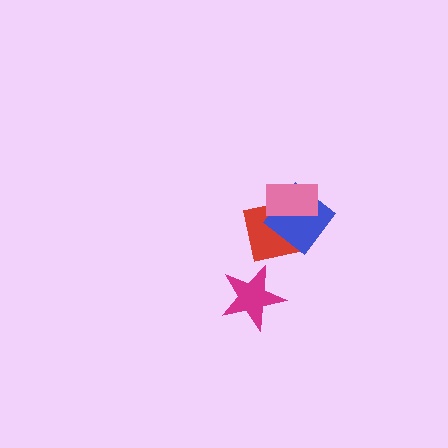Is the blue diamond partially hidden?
Yes, it is partially covered by another shape.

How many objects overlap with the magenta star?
0 objects overlap with the magenta star.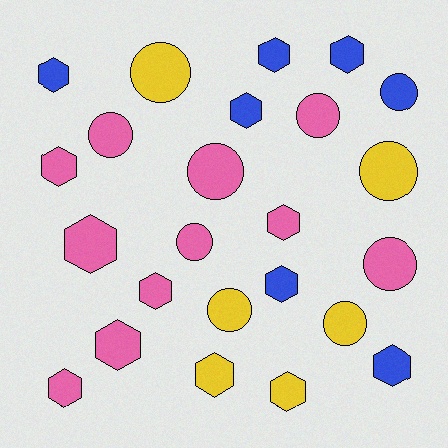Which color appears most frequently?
Pink, with 11 objects.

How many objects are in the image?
There are 24 objects.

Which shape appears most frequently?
Hexagon, with 14 objects.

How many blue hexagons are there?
There are 6 blue hexagons.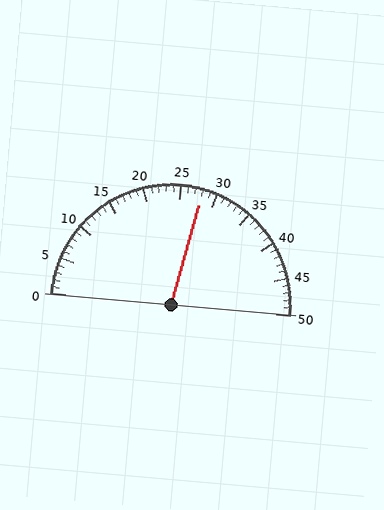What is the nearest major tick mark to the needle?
The nearest major tick mark is 30.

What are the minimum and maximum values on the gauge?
The gauge ranges from 0 to 50.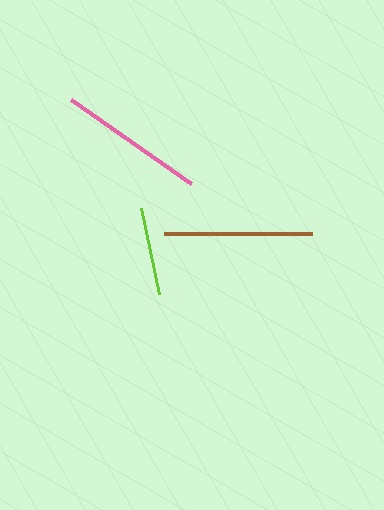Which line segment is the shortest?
The lime line is the shortest at approximately 88 pixels.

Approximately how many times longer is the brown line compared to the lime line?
The brown line is approximately 1.7 times the length of the lime line.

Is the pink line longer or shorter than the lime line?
The pink line is longer than the lime line.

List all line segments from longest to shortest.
From longest to shortest: brown, pink, lime.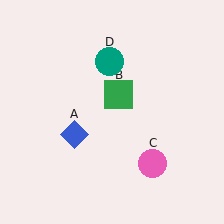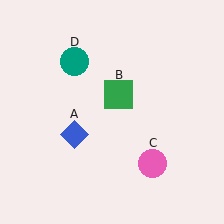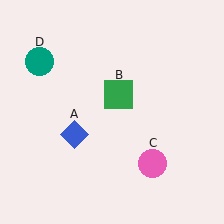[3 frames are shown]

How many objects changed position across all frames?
1 object changed position: teal circle (object D).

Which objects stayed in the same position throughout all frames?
Blue diamond (object A) and green square (object B) and pink circle (object C) remained stationary.